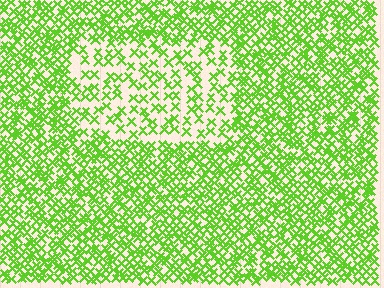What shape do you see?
I see a rectangle.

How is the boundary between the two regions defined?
The boundary is defined by a change in element density (approximately 2.1x ratio). All elements are the same color, size, and shape.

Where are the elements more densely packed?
The elements are more densely packed outside the rectangle boundary.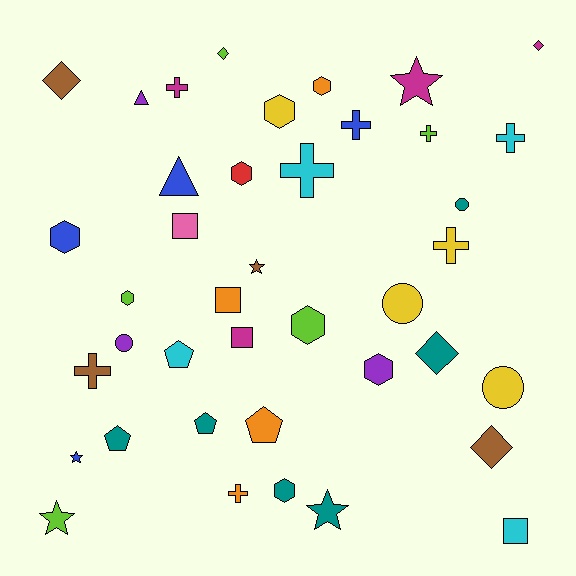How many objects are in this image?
There are 40 objects.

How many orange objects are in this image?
There are 4 orange objects.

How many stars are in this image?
There are 5 stars.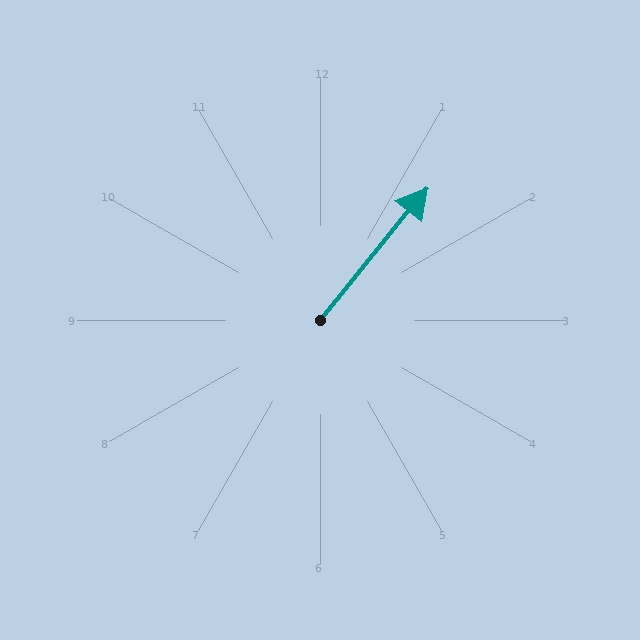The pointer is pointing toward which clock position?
Roughly 1 o'clock.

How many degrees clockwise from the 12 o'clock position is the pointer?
Approximately 39 degrees.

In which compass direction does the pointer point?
Northeast.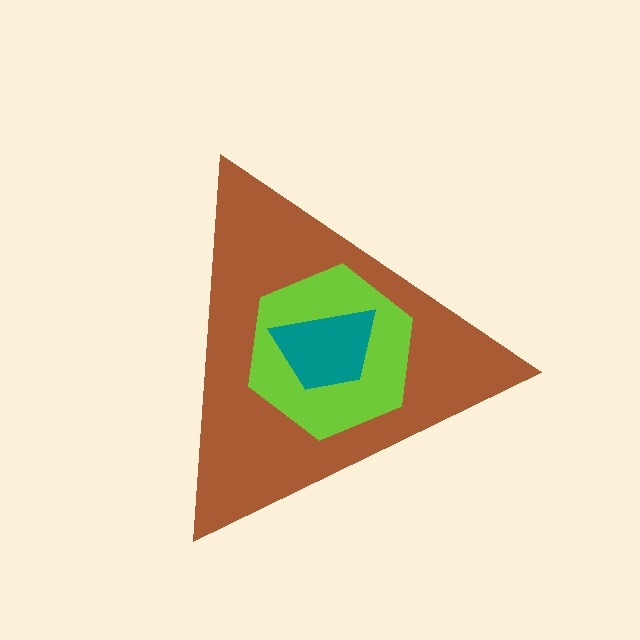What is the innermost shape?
The teal trapezoid.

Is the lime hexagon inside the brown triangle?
Yes.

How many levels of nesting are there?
3.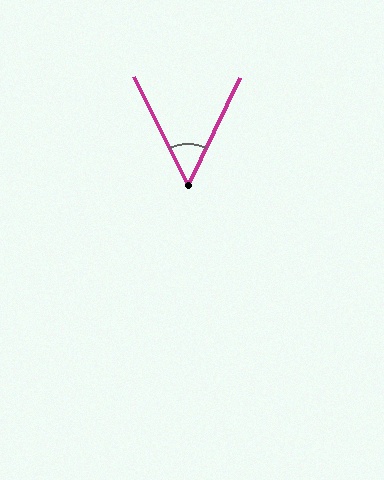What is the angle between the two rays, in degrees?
Approximately 52 degrees.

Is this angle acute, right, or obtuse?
It is acute.